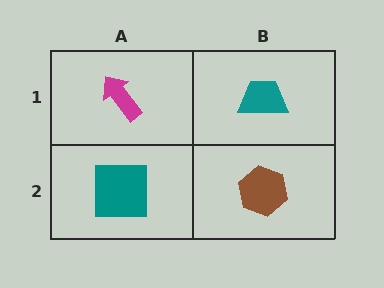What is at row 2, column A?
A teal square.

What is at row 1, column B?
A teal trapezoid.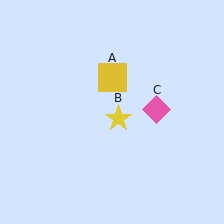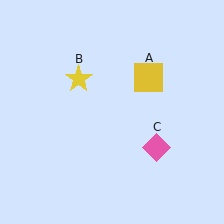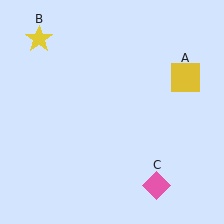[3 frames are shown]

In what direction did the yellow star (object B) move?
The yellow star (object B) moved up and to the left.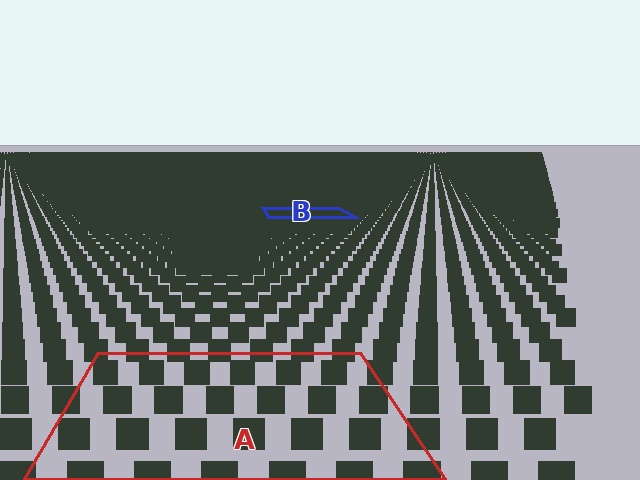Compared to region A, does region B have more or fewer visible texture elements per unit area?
Region B has more texture elements per unit area — they are packed more densely because it is farther away.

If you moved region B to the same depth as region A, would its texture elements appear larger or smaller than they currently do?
They would appear larger. At a closer depth, the same texture elements are projected at a bigger on-screen size.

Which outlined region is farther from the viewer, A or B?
Region B is farther from the viewer — the texture elements inside it appear smaller and more densely packed.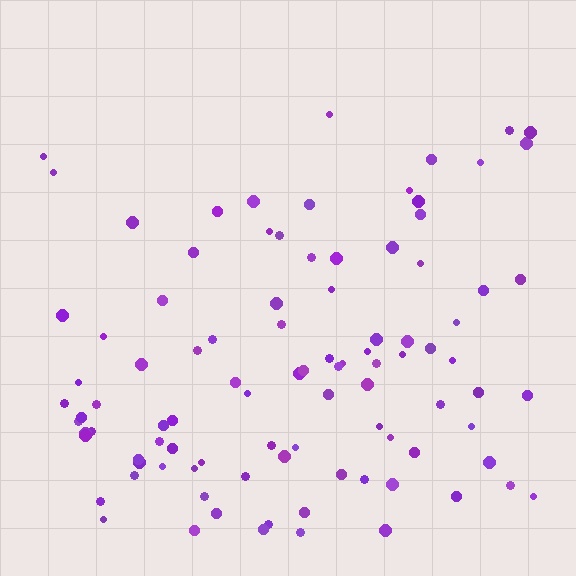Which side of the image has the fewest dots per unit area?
The top.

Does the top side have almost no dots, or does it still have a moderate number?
Still a moderate number, just noticeably fewer than the bottom.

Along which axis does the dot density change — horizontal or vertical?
Vertical.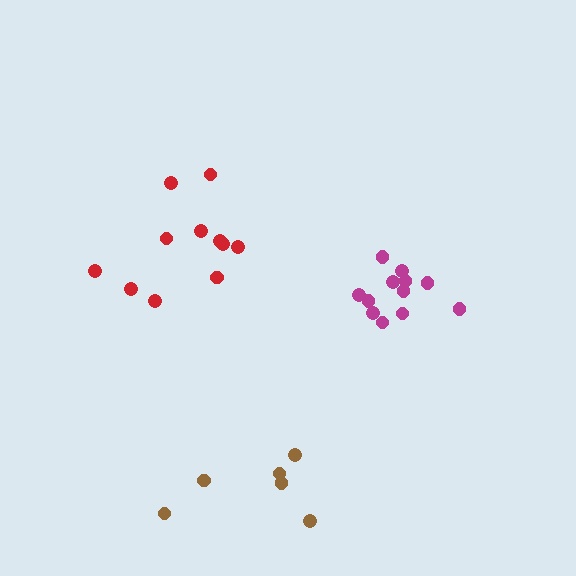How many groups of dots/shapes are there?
There are 3 groups.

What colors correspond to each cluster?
The clusters are colored: red, brown, magenta.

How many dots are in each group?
Group 1: 11 dots, Group 2: 6 dots, Group 3: 12 dots (29 total).